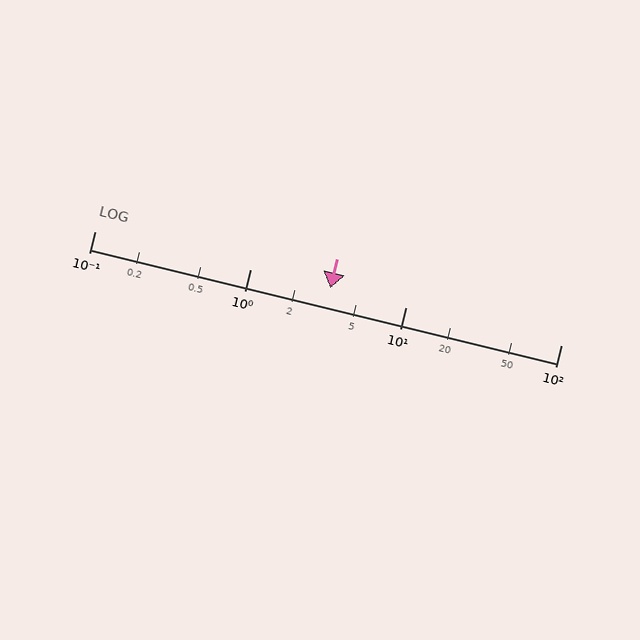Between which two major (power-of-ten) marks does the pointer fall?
The pointer is between 1 and 10.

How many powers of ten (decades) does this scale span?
The scale spans 3 decades, from 0.1 to 100.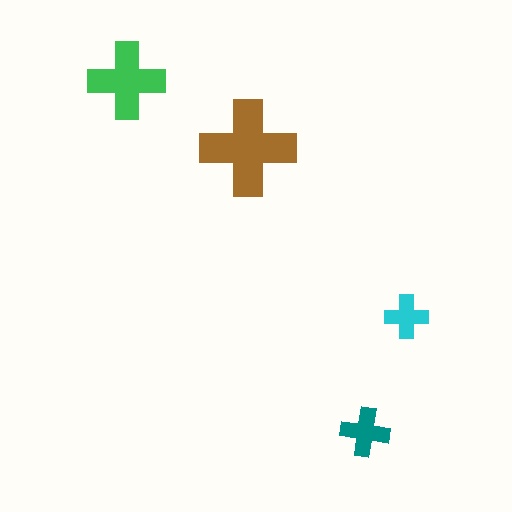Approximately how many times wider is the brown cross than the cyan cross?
About 2 times wider.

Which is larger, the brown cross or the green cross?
The brown one.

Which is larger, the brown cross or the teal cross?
The brown one.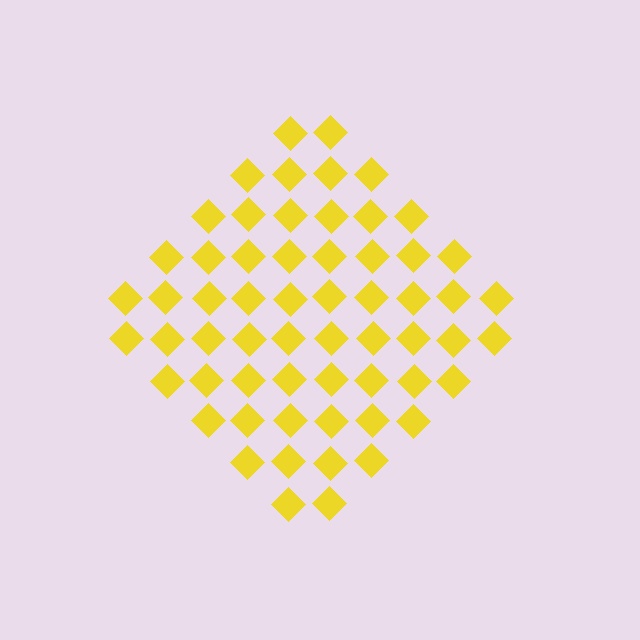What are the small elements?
The small elements are diamonds.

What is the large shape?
The large shape is a diamond.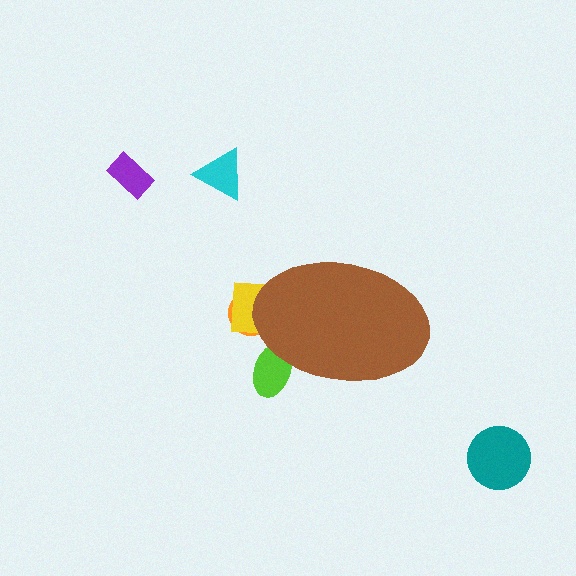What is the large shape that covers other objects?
A brown ellipse.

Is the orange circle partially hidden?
Yes, the orange circle is partially hidden behind the brown ellipse.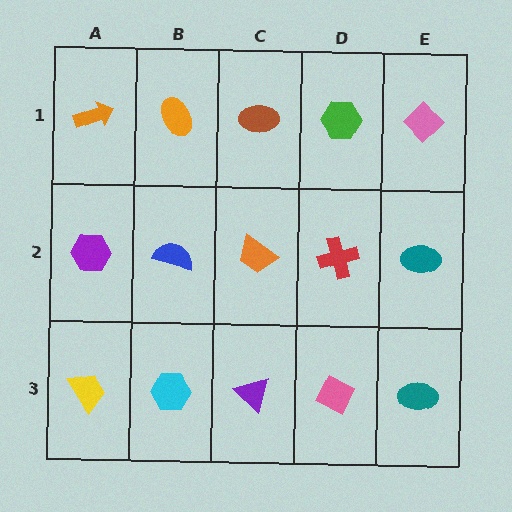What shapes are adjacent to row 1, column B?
A blue semicircle (row 2, column B), an orange arrow (row 1, column A), a brown ellipse (row 1, column C).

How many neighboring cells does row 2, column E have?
3.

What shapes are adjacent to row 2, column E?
A pink diamond (row 1, column E), a teal ellipse (row 3, column E), a red cross (row 2, column D).